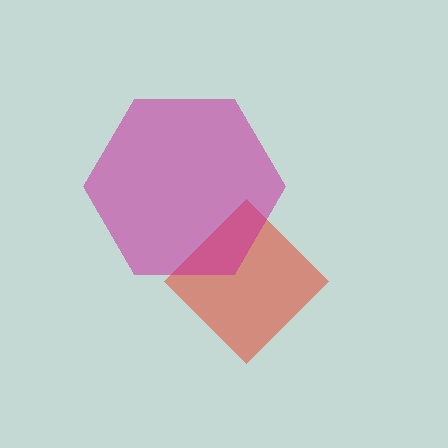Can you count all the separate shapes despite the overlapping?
Yes, there are 2 separate shapes.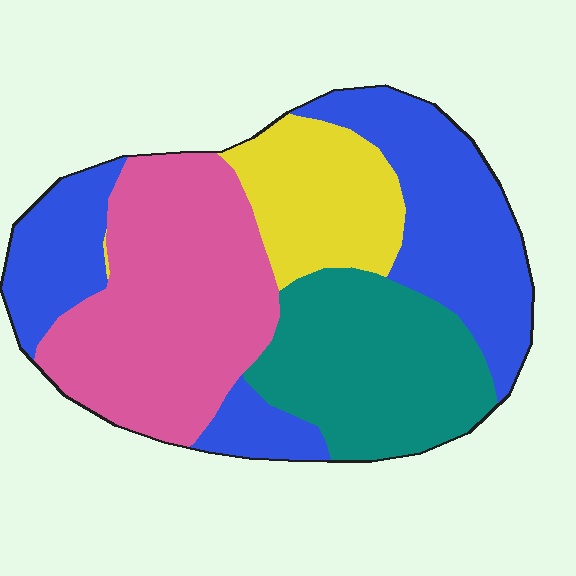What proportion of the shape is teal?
Teal takes up between a sixth and a third of the shape.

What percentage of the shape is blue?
Blue takes up between a quarter and a half of the shape.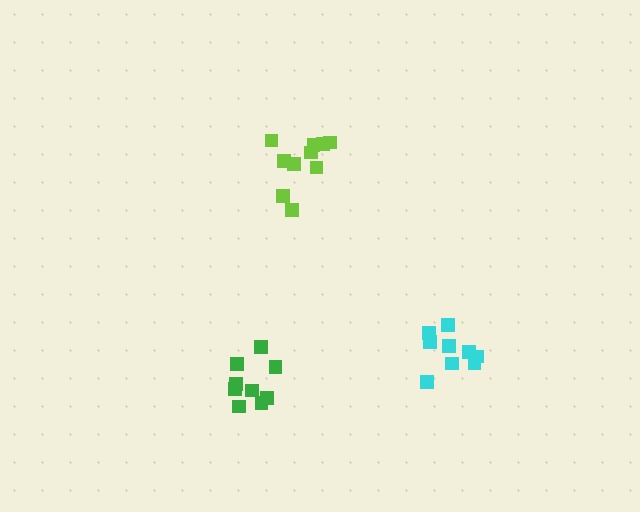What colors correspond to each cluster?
The clusters are colored: cyan, lime, green.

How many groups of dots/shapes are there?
There are 3 groups.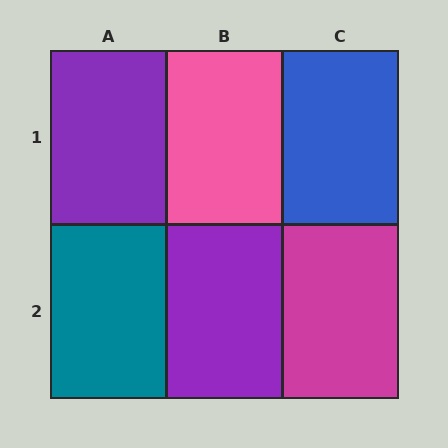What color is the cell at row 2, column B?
Purple.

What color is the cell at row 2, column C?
Magenta.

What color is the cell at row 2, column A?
Teal.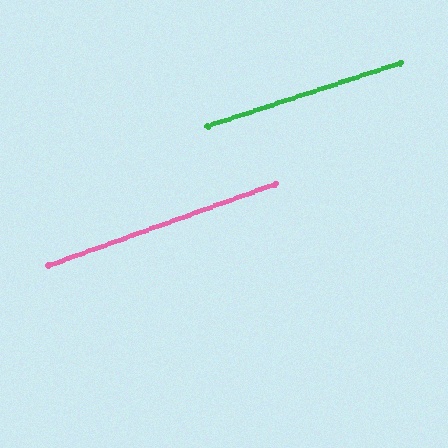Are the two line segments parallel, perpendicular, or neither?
Parallel — their directions differ by only 1.4°.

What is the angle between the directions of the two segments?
Approximately 1 degree.